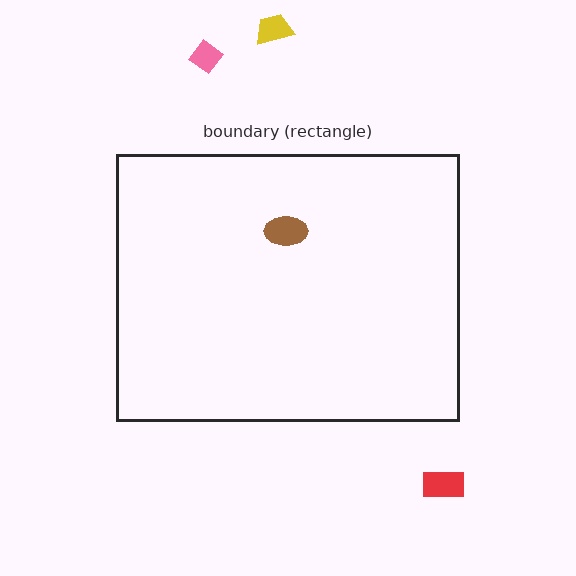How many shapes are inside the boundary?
1 inside, 3 outside.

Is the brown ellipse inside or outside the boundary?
Inside.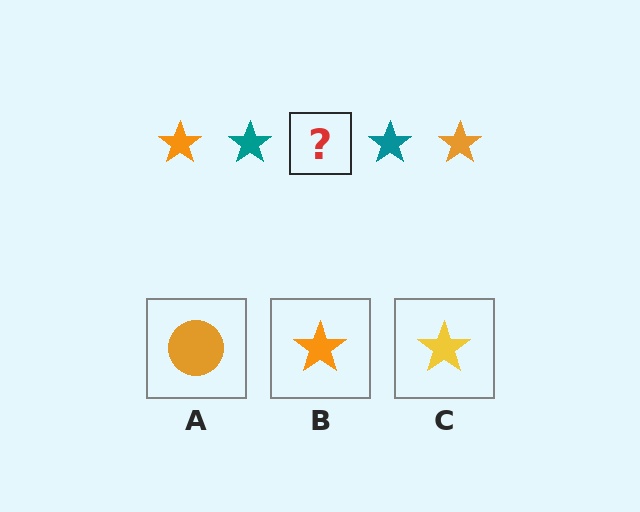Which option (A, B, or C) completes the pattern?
B.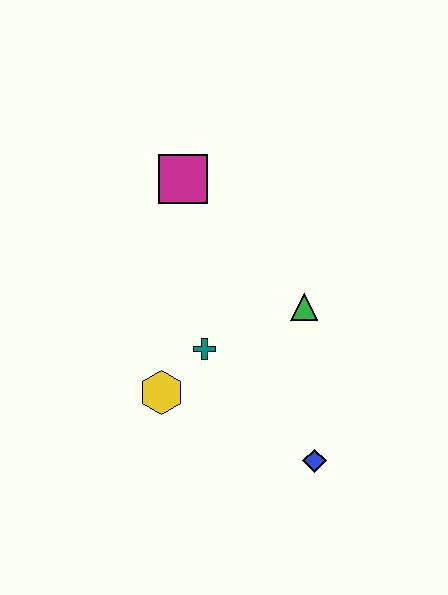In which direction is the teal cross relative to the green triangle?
The teal cross is to the left of the green triangle.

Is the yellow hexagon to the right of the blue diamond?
No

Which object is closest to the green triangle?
The teal cross is closest to the green triangle.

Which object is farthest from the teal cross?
The magenta square is farthest from the teal cross.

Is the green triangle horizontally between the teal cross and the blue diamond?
Yes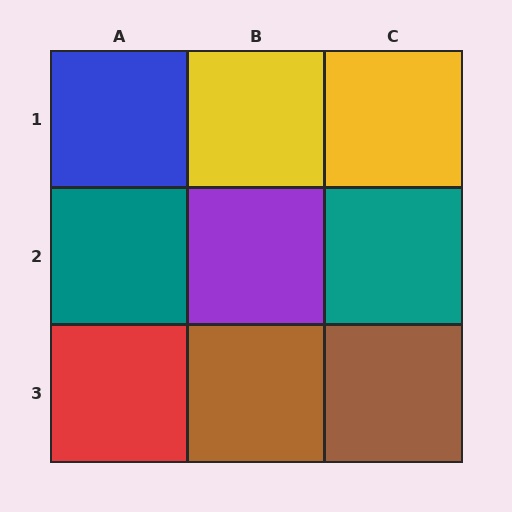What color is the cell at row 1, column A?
Blue.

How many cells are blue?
1 cell is blue.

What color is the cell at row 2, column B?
Purple.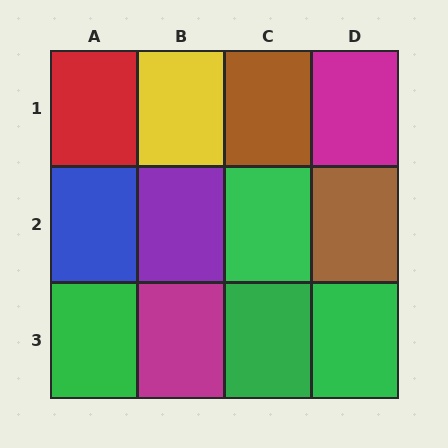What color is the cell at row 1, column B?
Yellow.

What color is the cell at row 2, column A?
Blue.